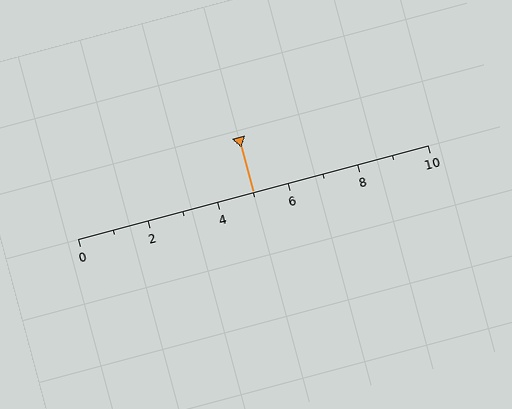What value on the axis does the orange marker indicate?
The marker indicates approximately 5.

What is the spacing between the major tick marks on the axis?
The major ticks are spaced 2 apart.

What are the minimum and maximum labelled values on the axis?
The axis runs from 0 to 10.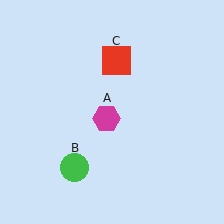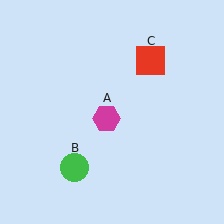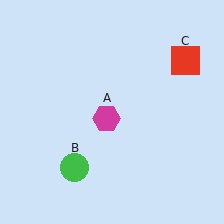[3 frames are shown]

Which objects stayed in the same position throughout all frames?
Magenta hexagon (object A) and green circle (object B) remained stationary.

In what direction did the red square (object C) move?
The red square (object C) moved right.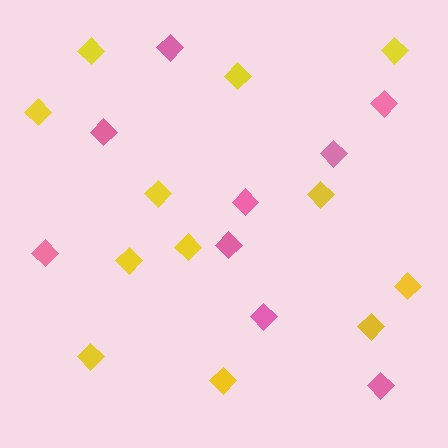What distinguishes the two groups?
There are 2 groups: one group of yellow diamonds (12) and one group of pink diamonds (9).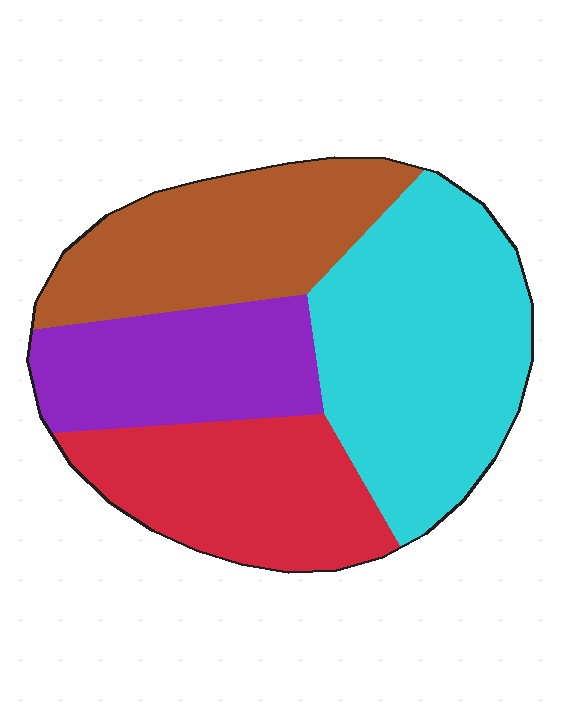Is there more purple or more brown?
Brown.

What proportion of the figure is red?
Red takes up about one fifth (1/5) of the figure.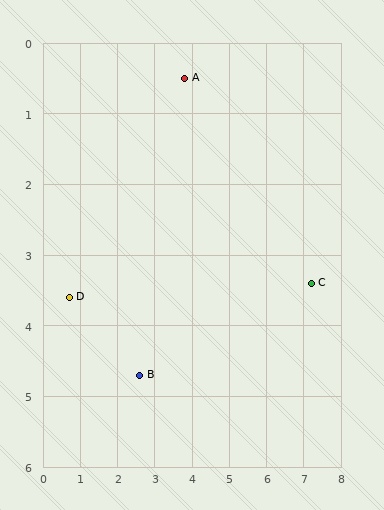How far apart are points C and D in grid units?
Points C and D are about 6.5 grid units apart.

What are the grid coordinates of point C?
Point C is at approximately (7.2, 3.4).